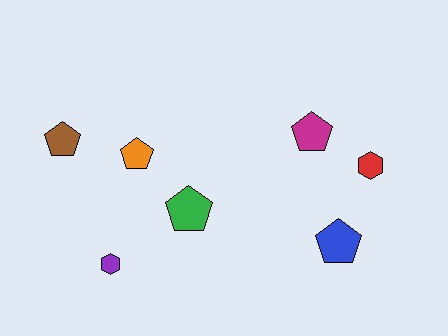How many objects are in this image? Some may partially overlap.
There are 7 objects.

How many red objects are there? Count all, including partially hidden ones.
There is 1 red object.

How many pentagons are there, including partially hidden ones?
There are 5 pentagons.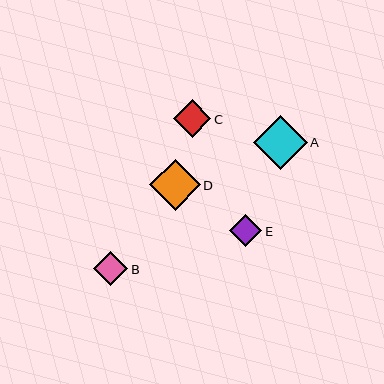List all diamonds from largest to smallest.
From largest to smallest: A, D, C, B, E.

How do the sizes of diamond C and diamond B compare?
Diamond C and diamond B are approximately the same size.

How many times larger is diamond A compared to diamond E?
Diamond A is approximately 1.7 times the size of diamond E.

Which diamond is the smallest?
Diamond E is the smallest with a size of approximately 32 pixels.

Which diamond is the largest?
Diamond A is the largest with a size of approximately 54 pixels.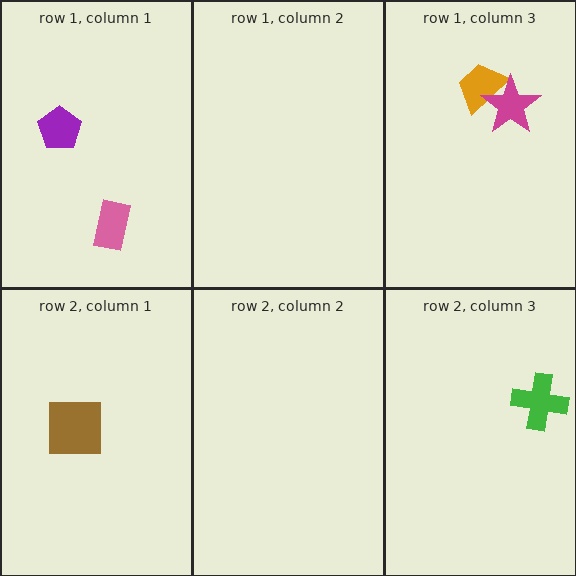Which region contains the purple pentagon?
The row 1, column 1 region.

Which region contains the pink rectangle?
The row 1, column 1 region.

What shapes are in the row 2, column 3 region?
The green cross.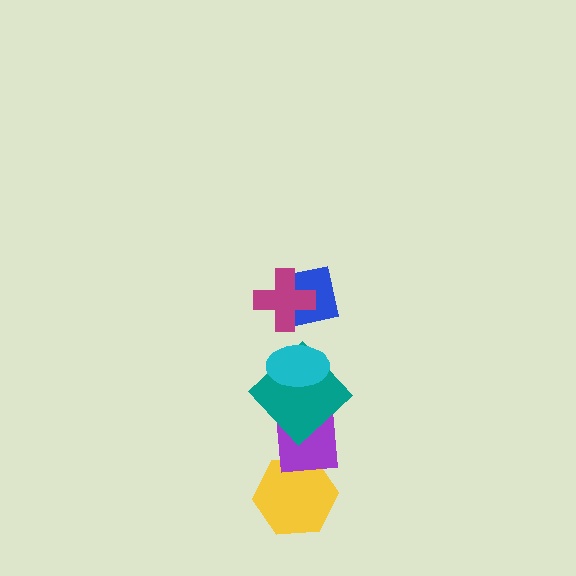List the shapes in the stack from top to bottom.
From top to bottom: the magenta cross, the blue square, the cyan ellipse, the teal diamond, the purple square, the yellow hexagon.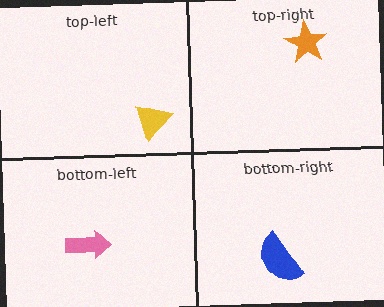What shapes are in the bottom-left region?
The pink arrow.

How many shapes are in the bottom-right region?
1.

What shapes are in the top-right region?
The orange star.